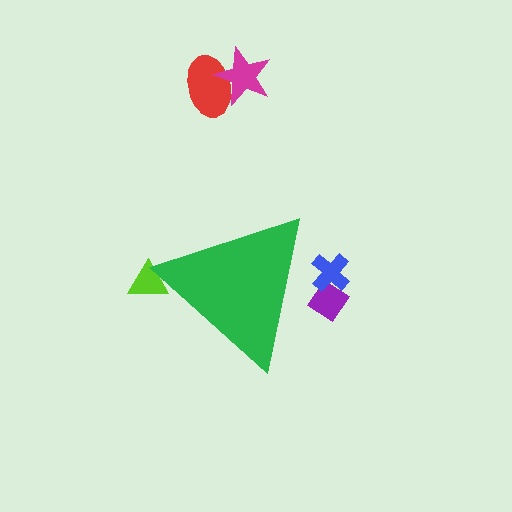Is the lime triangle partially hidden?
Yes, the lime triangle is partially hidden behind the green triangle.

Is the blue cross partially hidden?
Yes, the blue cross is partially hidden behind the green triangle.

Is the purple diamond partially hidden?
Yes, the purple diamond is partially hidden behind the green triangle.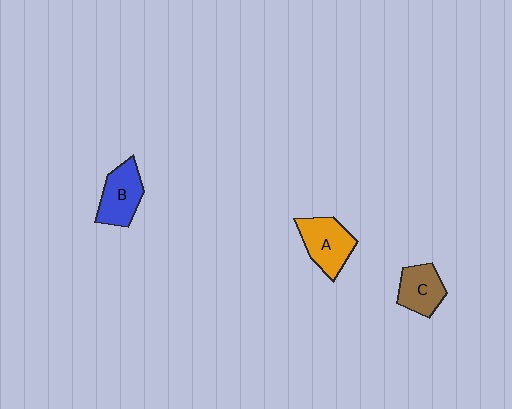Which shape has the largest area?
Shape A (orange).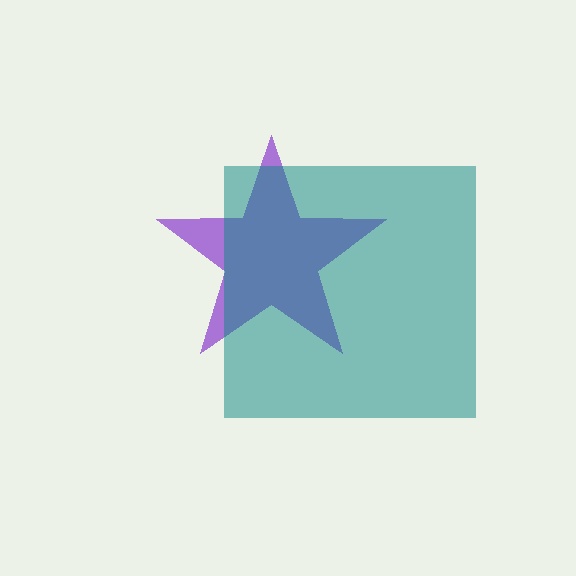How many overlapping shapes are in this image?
There are 2 overlapping shapes in the image.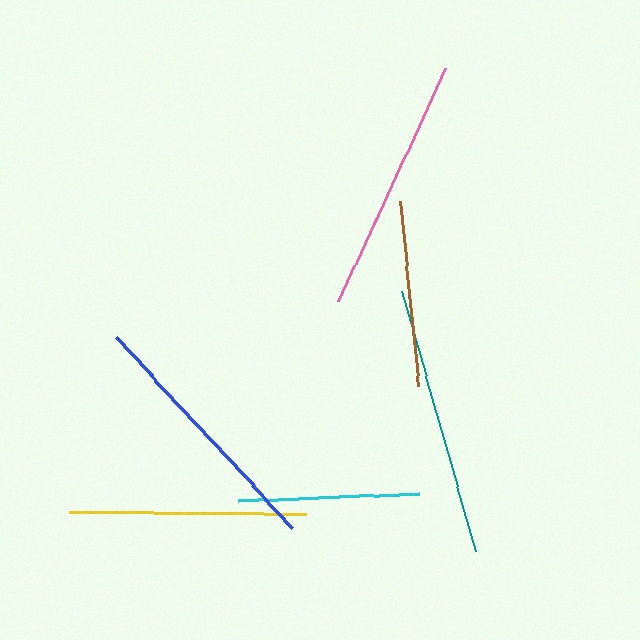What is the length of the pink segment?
The pink segment is approximately 256 pixels long.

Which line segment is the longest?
The teal line is the longest at approximately 271 pixels.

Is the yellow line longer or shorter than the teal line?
The teal line is longer than the yellow line.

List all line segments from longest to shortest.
From longest to shortest: teal, blue, pink, yellow, brown, cyan.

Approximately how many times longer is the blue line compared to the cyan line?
The blue line is approximately 1.4 times the length of the cyan line.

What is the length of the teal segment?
The teal segment is approximately 271 pixels long.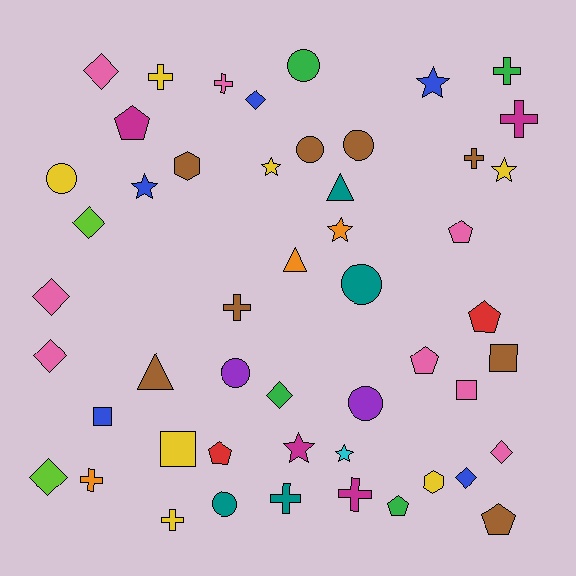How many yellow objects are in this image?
There are 7 yellow objects.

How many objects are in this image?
There are 50 objects.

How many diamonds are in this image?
There are 9 diamonds.